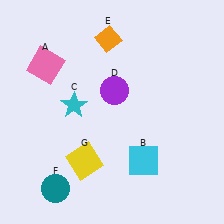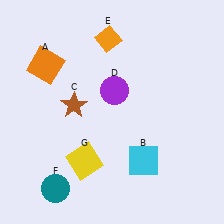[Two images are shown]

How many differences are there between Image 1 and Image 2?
There are 2 differences between the two images.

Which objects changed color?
A changed from pink to orange. C changed from cyan to brown.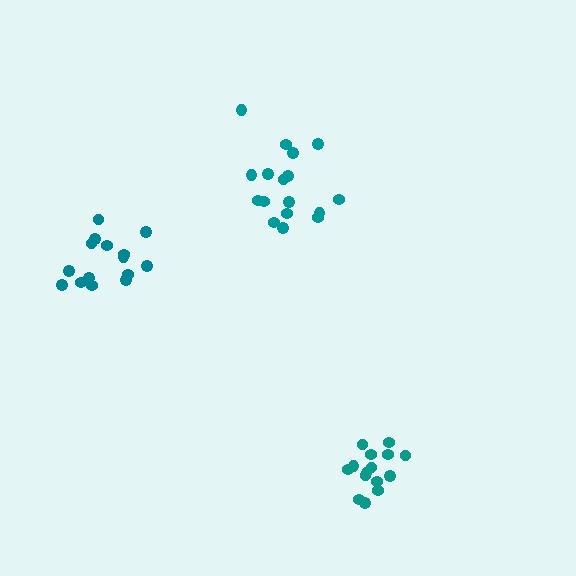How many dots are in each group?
Group 1: 17 dots, Group 2: 15 dots, Group 3: 15 dots (47 total).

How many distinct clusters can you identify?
There are 3 distinct clusters.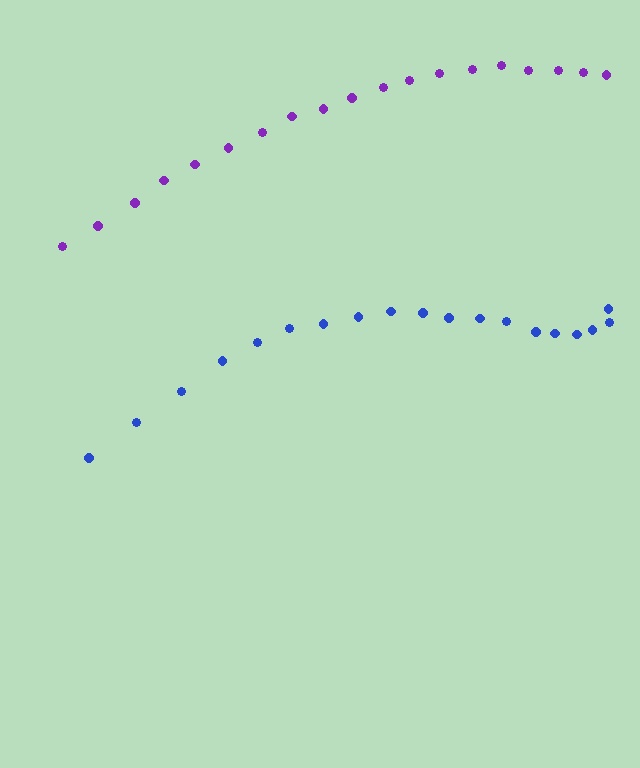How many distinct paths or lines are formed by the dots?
There are 2 distinct paths.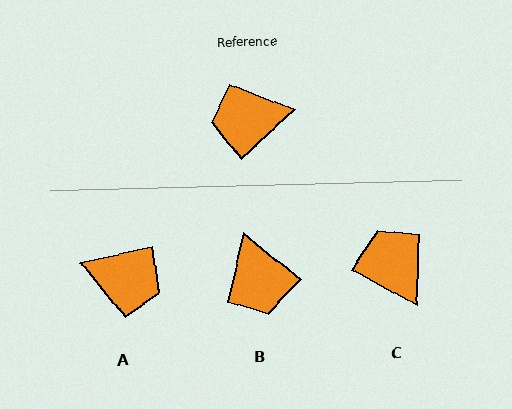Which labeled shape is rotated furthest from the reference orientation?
A, about 150 degrees away.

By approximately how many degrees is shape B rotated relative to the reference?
Approximately 98 degrees counter-clockwise.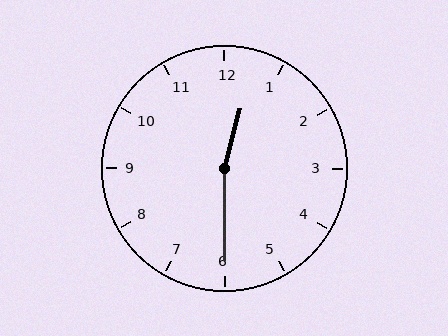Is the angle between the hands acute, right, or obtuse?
It is obtuse.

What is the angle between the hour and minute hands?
Approximately 165 degrees.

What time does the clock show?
12:30.